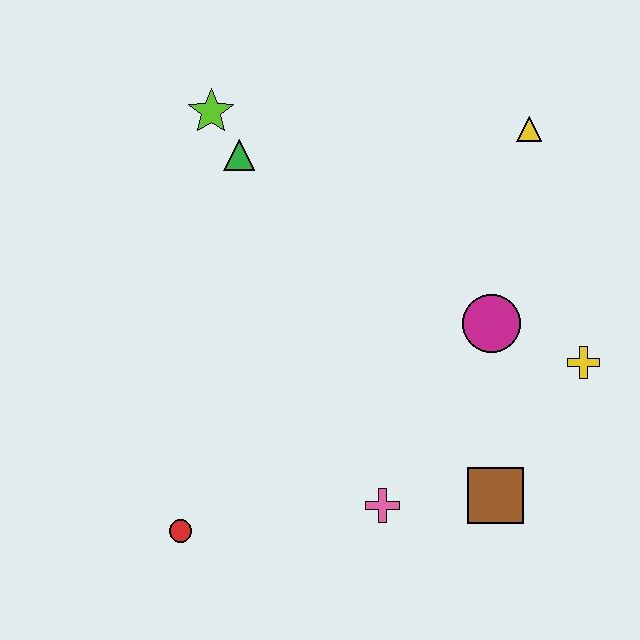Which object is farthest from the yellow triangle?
The red circle is farthest from the yellow triangle.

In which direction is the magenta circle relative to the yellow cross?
The magenta circle is to the left of the yellow cross.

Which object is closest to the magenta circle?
The yellow cross is closest to the magenta circle.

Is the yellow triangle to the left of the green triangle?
No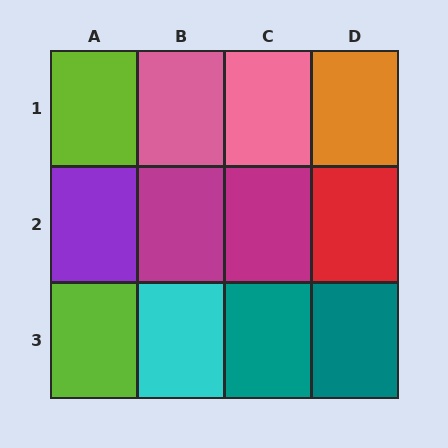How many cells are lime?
2 cells are lime.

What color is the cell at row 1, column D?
Orange.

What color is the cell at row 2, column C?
Magenta.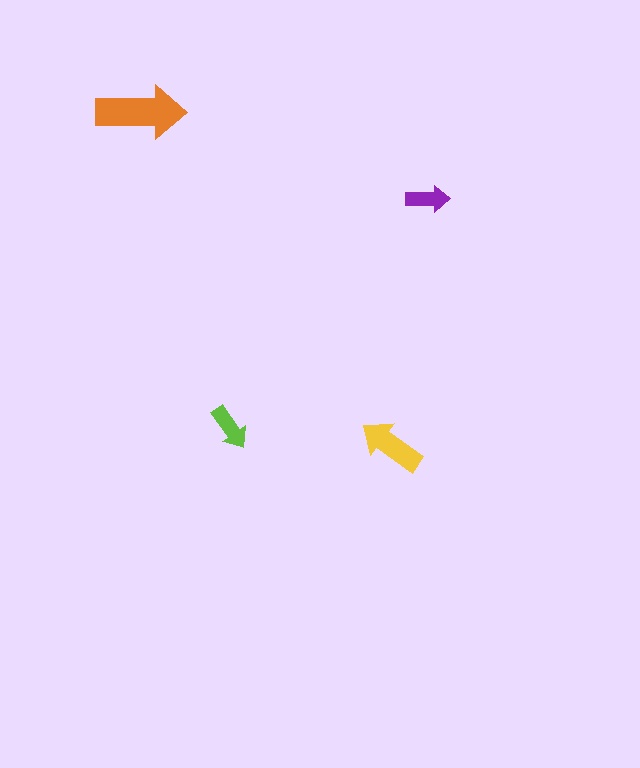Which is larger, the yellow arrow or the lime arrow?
The yellow one.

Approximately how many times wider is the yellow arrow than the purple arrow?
About 1.5 times wider.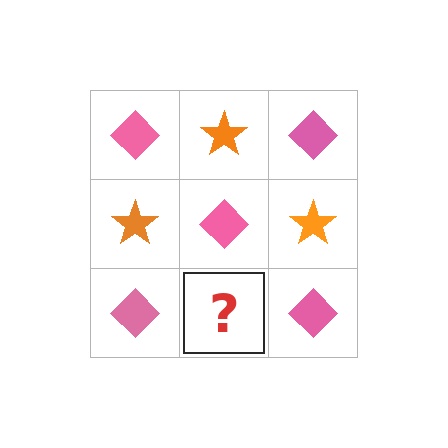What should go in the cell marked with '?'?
The missing cell should contain an orange star.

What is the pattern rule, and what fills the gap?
The rule is that it alternates pink diamond and orange star in a checkerboard pattern. The gap should be filled with an orange star.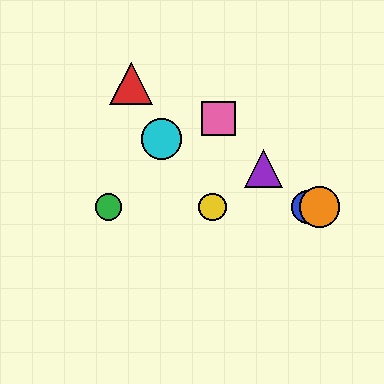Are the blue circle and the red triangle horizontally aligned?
No, the blue circle is at y≈207 and the red triangle is at y≈83.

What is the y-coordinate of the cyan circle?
The cyan circle is at y≈139.